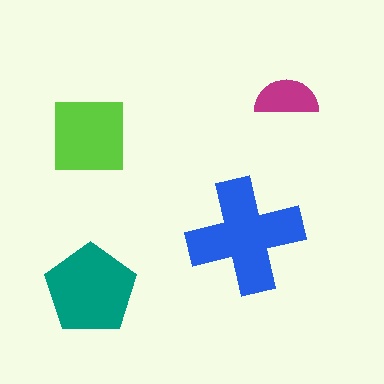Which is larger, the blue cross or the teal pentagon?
The blue cross.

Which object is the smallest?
The magenta semicircle.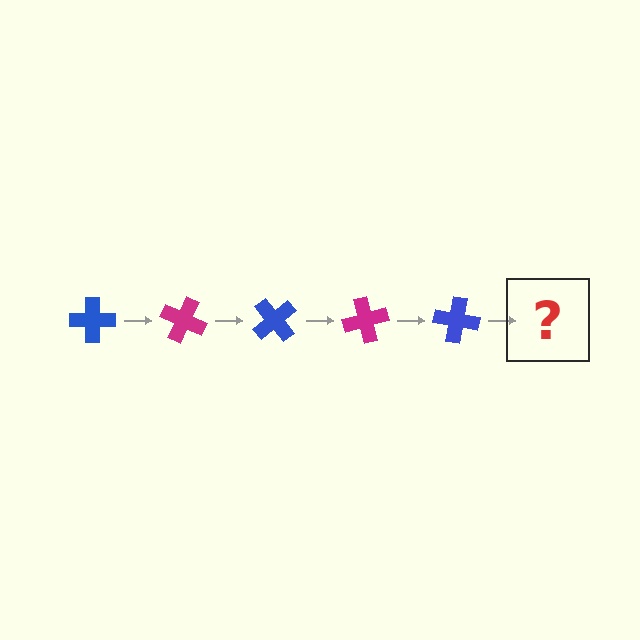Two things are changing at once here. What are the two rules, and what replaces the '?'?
The two rules are that it rotates 25 degrees each step and the color cycles through blue and magenta. The '?' should be a magenta cross, rotated 125 degrees from the start.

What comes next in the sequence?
The next element should be a magenta cross, rotated 125 degrees from the start.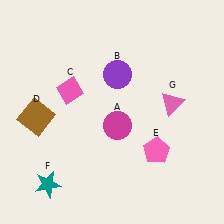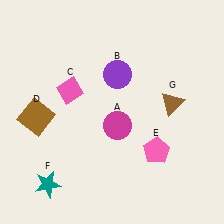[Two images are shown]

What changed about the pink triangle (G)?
In Image 1, G is pink. In Image 2, it changed to brown.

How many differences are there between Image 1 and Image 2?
There is 1 difference between the two images.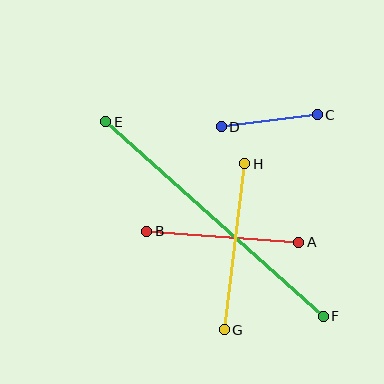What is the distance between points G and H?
The distance is approximately 167 pixels.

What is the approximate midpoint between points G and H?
The midpoint is at approximately (234, 247) pixels.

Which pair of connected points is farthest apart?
Points E and F are farthest apart.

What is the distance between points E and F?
The distance is approximately 292 pixels.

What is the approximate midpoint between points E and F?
The midpoint is at approximately (215, 219) pixels.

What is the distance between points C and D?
The distance is approximately 97 pixels.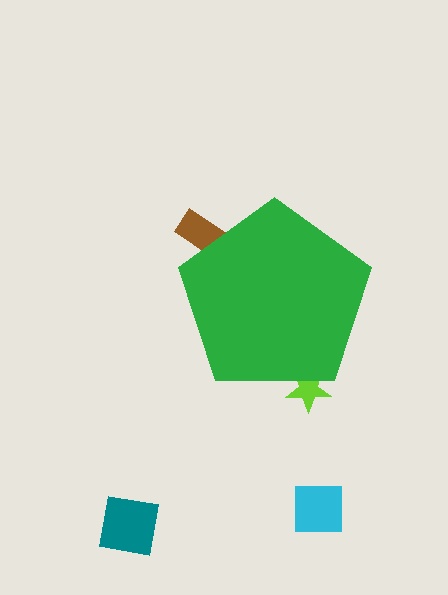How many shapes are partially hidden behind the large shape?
2 shapes are partially hidden.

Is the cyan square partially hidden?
No, the cyan square is fully visible.